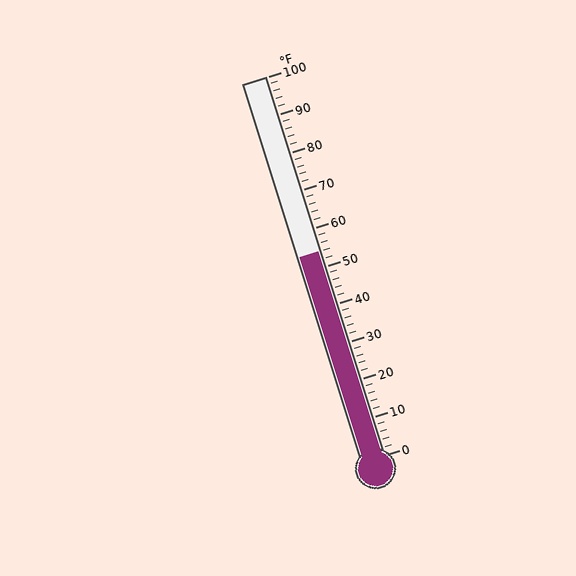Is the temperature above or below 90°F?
The temperature is below 90°F.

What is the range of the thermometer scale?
The thermometer scale ranges from 0°F to 100°F.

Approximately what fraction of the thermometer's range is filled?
The thermometer is filled to approximately 55% of its range.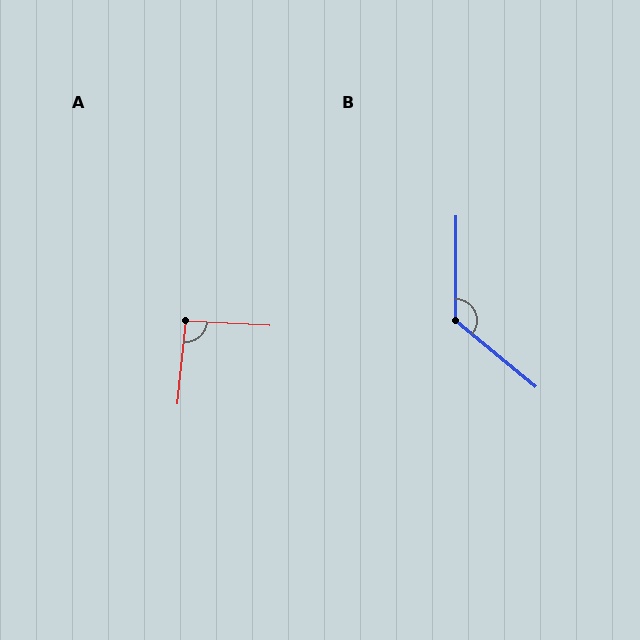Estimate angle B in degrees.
Approximately 130 degrees.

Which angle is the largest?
B, at approximately 130 degrees.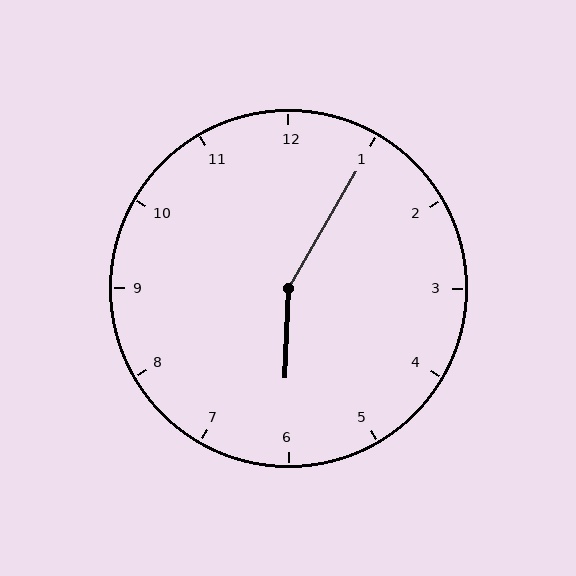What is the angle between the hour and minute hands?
Approximately 152 degrees.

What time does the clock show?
6:05.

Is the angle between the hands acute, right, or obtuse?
It is obtuse.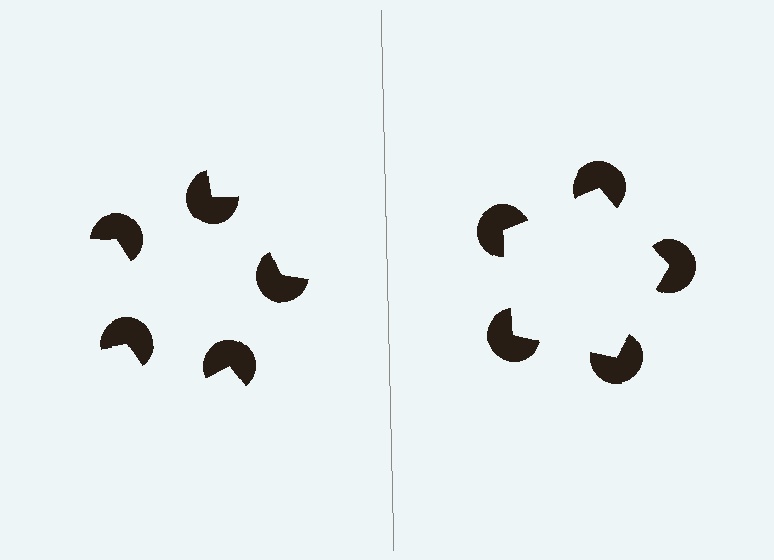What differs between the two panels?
The pac-man discs are positioned identically on both sides; only the wedge orientations differ. On the right they align to a pentagon; on the left they are misaligned.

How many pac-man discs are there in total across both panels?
10 — 5 on each side.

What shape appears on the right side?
An illusory pentagon.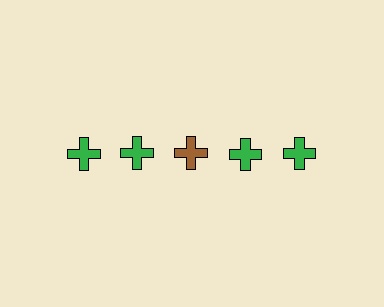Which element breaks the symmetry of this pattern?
The brown cross in the top row, center column breaks the symmetry. All other shapes are green crosses.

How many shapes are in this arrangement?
There are 5 shapes arranged in a grid pattern.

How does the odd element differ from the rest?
It has a different color: brown instead of green.